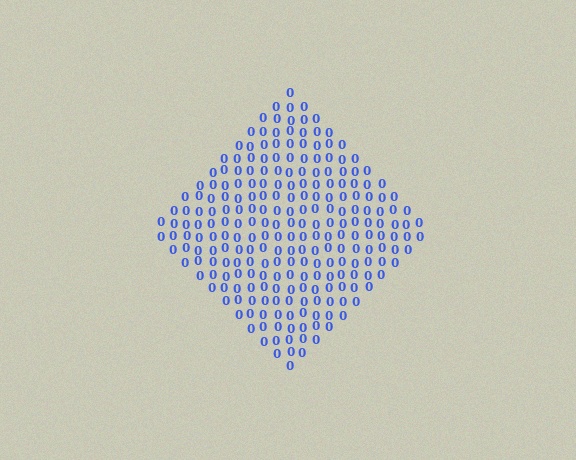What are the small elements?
The small elements are digit 0's.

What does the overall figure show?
The overall figure shows a diamond.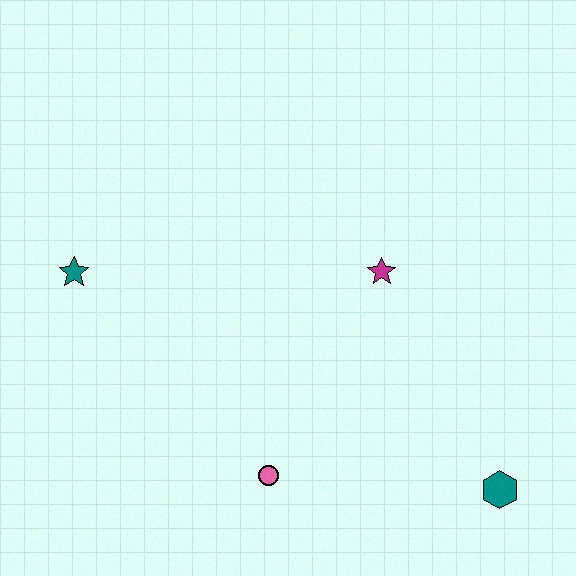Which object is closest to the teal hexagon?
The pink circle is closest to the teal hexagon.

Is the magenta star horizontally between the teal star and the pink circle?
No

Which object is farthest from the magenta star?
The teal star is farthest from the magenta star.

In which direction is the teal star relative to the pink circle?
The teal star is above the pink circle.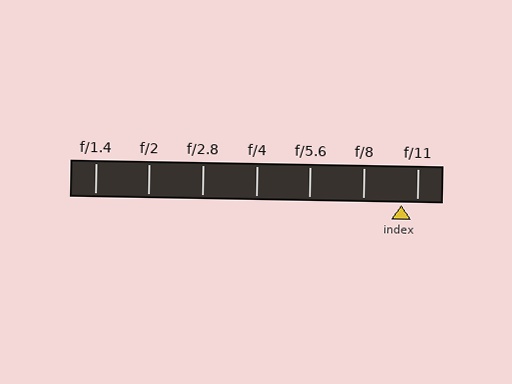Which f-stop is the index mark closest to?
The index mark is closest to f/11.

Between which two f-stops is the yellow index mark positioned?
The index mark is between f/8 and f/11.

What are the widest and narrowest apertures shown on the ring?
The widest aperture shown is f/1.4 and the narrowest is f/11.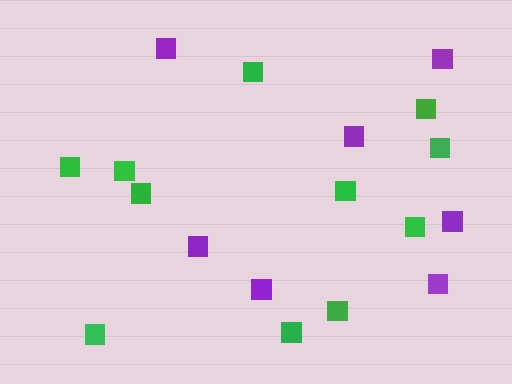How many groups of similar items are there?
There are 2 groups: one group of green squares (11) and one group of purple squares (7).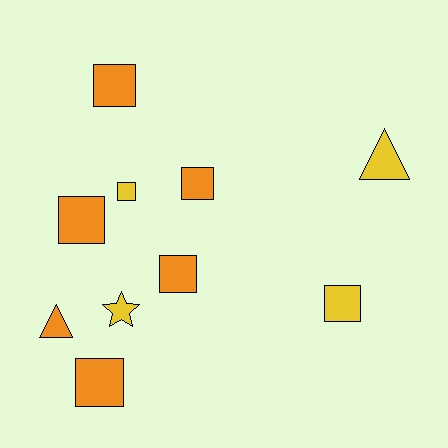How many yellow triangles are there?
There is 1 yellow triangle.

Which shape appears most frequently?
Square, with 7 objects.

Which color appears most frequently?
Orange, with 6 objects.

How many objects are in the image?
There are 10 objects.